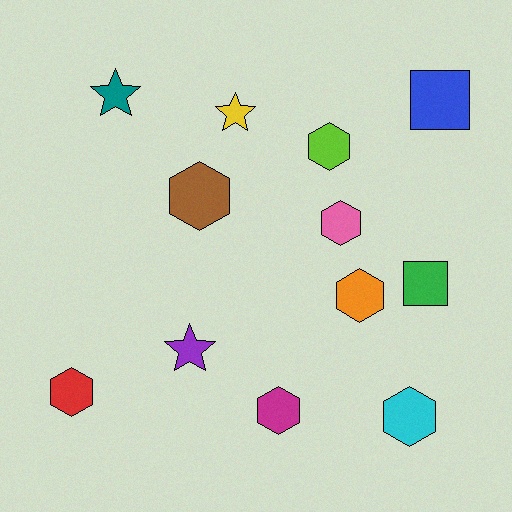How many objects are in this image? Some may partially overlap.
There are 12 objects.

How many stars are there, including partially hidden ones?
There are 3 stars.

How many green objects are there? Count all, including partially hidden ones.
There is 1 green object.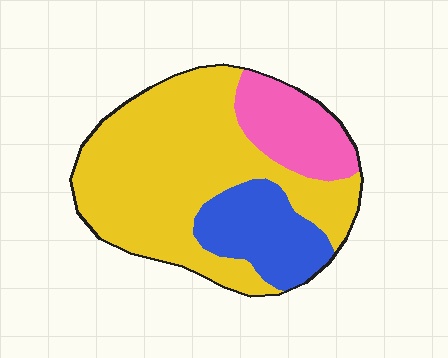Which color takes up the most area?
Yellow, at roughly 65%.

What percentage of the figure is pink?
Pink takes up about one sixth (1/6) of the figure.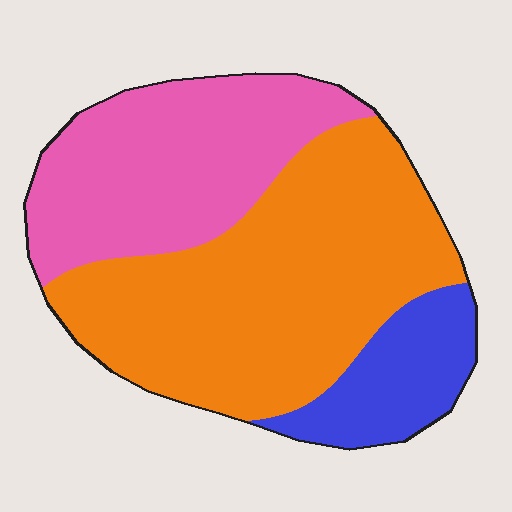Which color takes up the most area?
Orange, at roughly 50%.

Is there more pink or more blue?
Pink.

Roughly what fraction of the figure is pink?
Pink covers 33% of the figure.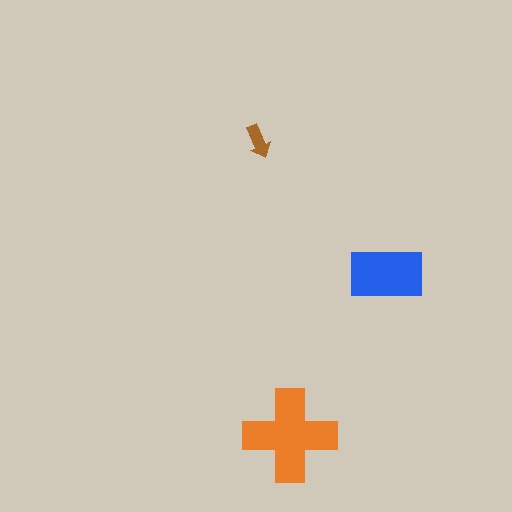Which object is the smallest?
The brown arrow.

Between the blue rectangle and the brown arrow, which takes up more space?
The blue rectangle.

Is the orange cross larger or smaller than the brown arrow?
Larger.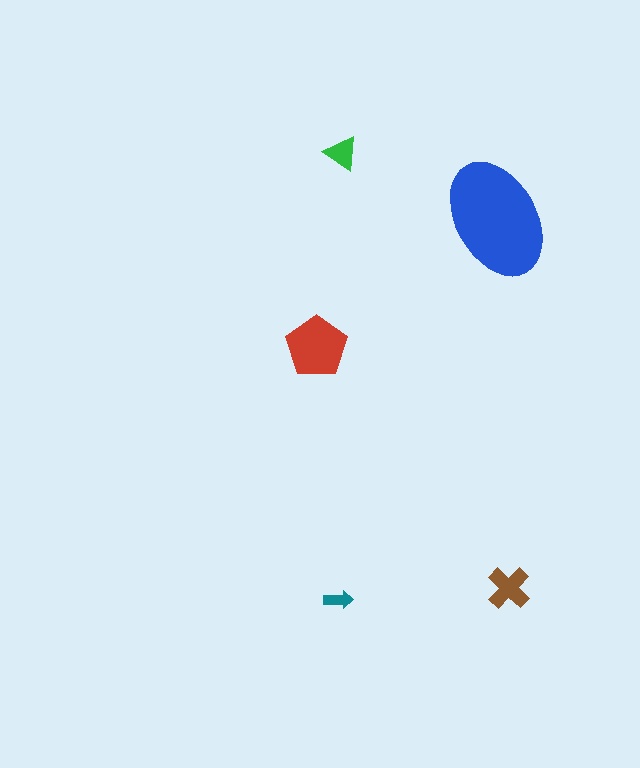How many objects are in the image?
There are 5 objects in the image.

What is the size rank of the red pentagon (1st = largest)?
2nd.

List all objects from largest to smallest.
The blue ellipse, the red pentagon, the brown cross, the green triangle, the teal arrow.